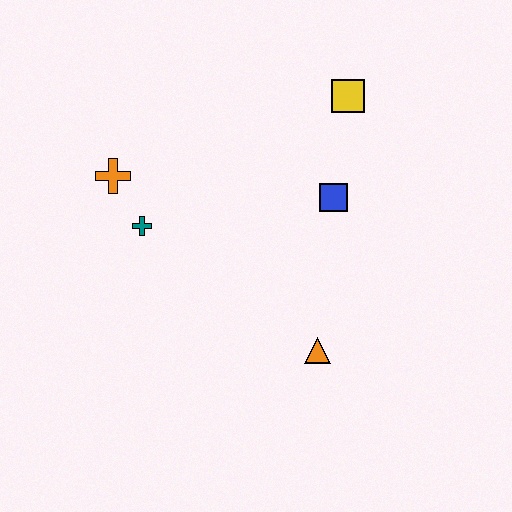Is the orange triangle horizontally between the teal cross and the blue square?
Yes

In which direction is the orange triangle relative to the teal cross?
The orange triangle is to the right of the teal cross.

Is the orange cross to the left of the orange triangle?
Yes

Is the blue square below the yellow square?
Yes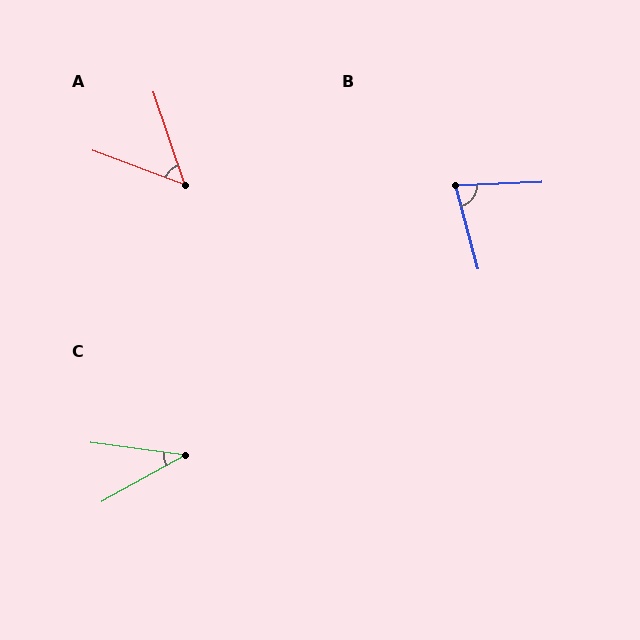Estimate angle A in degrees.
Approximately 51 degrees.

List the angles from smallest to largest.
C (37°), A (51°), B (77°).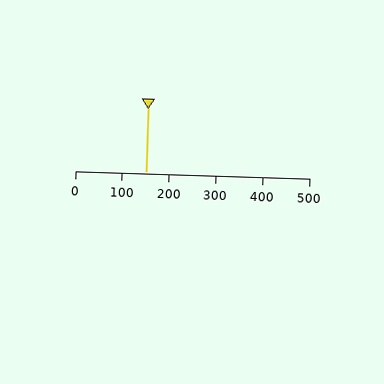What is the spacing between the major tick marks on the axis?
The major ticks are spaced 100 apart.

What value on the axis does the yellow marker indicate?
The marker indicates approximately 150.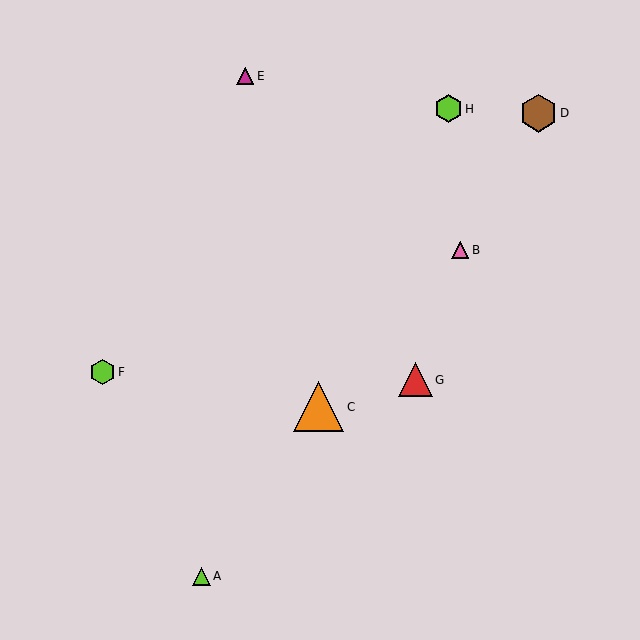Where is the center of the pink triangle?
The center of the pink triangle is at (460, 250).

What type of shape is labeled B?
Shape B is a pink triangle.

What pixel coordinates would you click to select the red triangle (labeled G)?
Click at (415, 380) to select the red triangle G.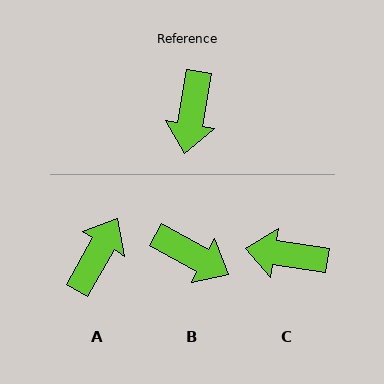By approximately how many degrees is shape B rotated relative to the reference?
Approximately 71 degrees counter-clockwise.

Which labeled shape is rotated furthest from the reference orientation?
A, about 160 degrees away.